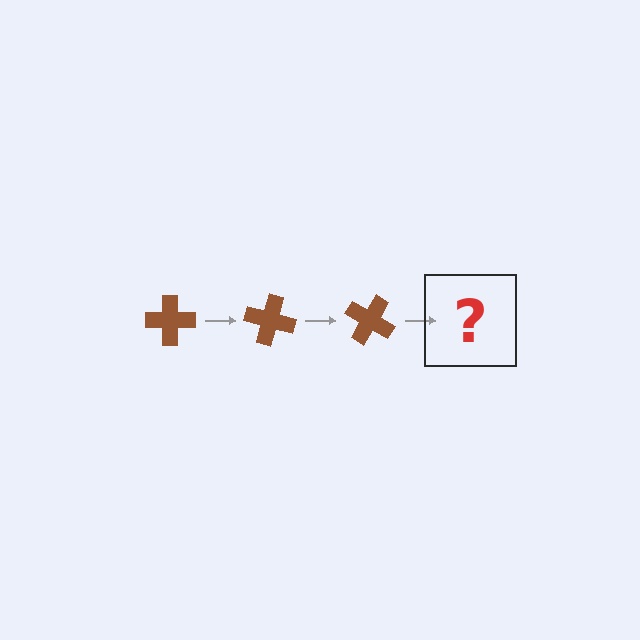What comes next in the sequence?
The next element should be a brown cross rotated 45 degrees.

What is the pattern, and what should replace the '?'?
The pattern is that the cross rotates 15 degrees each step. The '?' should be a brown cross rotated 45 degrees.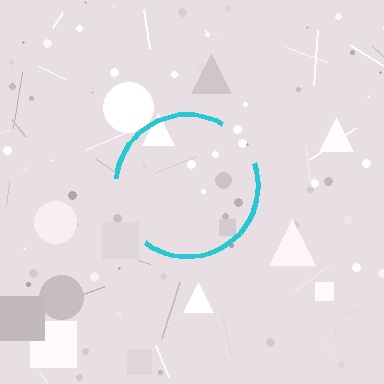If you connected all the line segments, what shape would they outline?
They would outline a circle.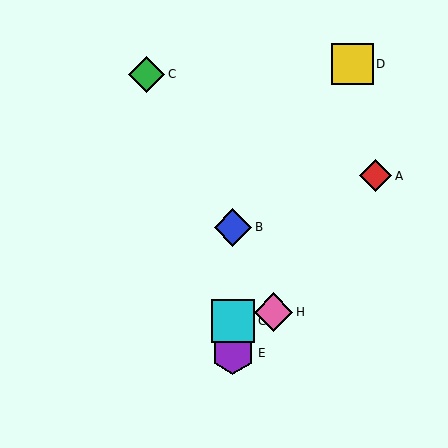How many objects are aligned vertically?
4 objects (B, E, F, G) are aligned vertically.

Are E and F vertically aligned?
Yes, both are at x≈233.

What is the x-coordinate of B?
Object B is at x≈233.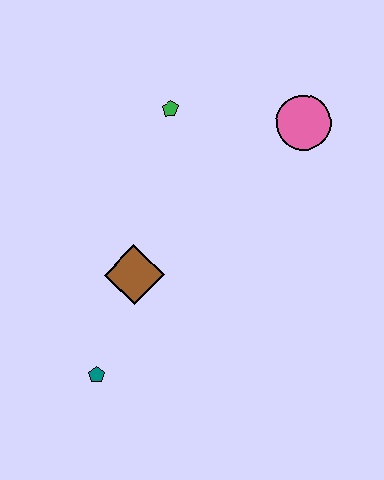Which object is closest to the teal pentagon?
The brown diamond is closest to the teal pentagon.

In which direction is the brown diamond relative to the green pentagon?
The brown diamond is below the green pentagon.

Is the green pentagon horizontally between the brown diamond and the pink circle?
Yes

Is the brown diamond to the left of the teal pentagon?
No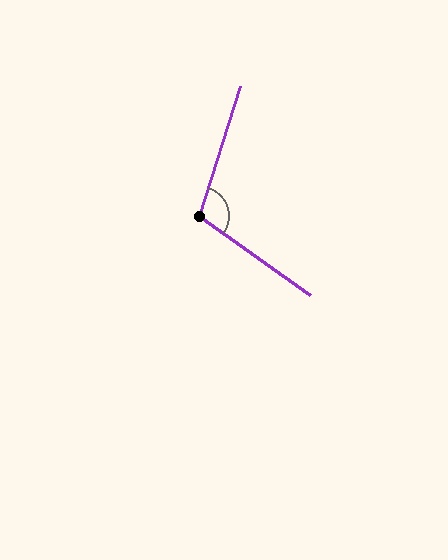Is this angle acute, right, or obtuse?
It is obtuse.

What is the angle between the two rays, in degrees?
Approximately 108 degrees.